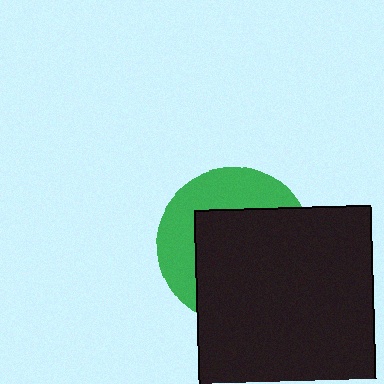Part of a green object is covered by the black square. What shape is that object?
It is a circle.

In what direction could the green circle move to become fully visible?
The green circle could move toward the upper-left. That would shift it out from behind the black square entirely.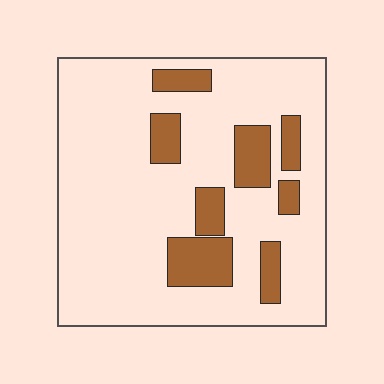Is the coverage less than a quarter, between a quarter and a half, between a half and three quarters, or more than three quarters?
Less than a quarter.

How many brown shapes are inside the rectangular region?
8.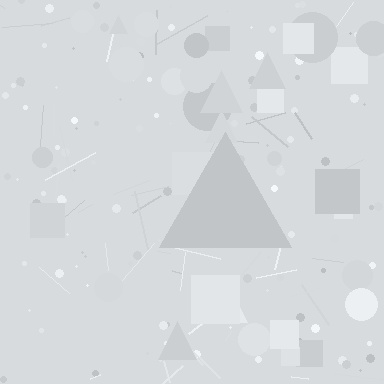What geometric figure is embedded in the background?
A triangle is embedded in the background.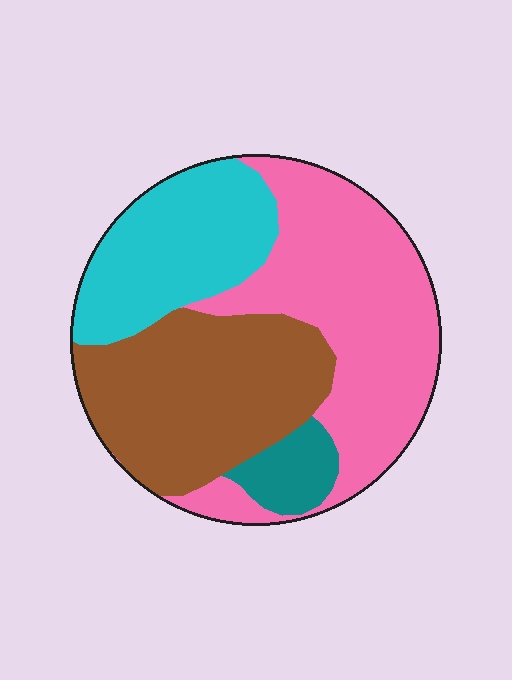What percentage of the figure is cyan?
Cyan takes up about one fifth (1/5) of the figure.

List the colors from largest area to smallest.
From largest to smallest: pink, brown, cyan, teal.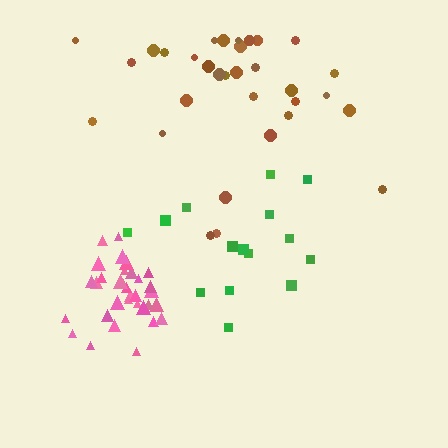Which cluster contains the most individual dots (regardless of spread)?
Pink (33).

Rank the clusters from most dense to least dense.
pink, brown, green.